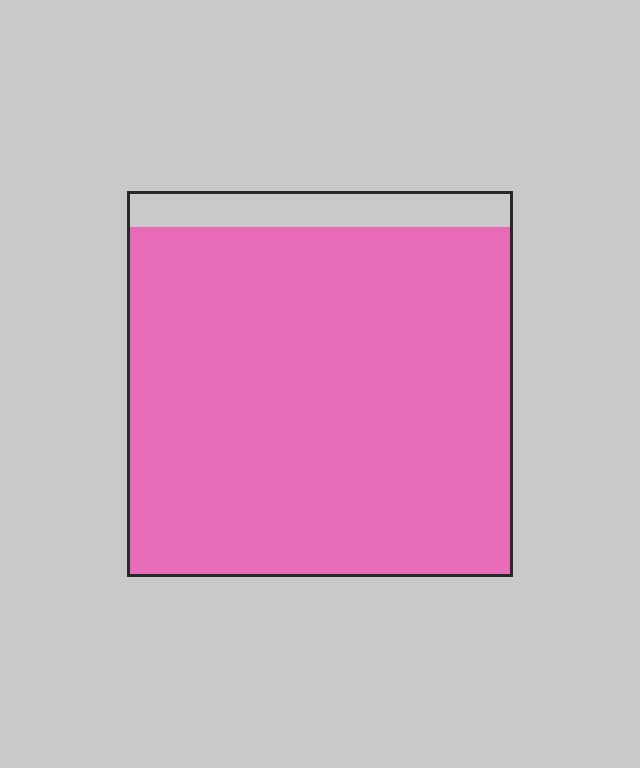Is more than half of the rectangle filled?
Yes.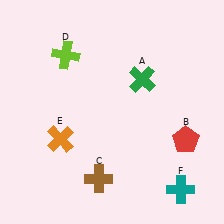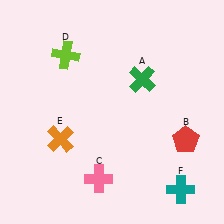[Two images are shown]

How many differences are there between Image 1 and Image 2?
There is 1 difference between the two images.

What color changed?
The cross (C) changed from brown in Image 1 to pink in Image 2.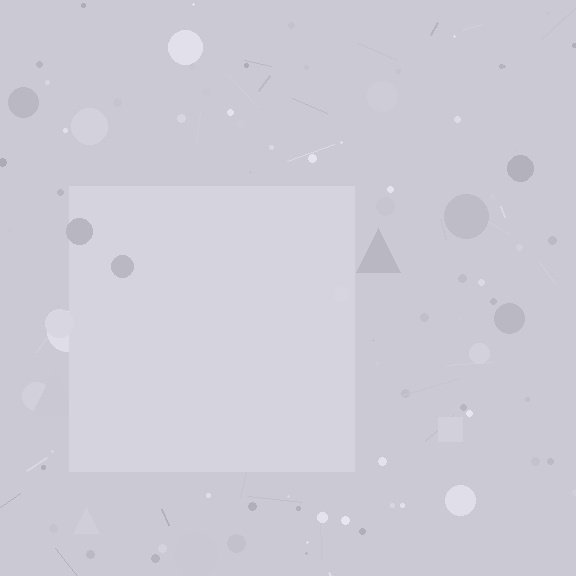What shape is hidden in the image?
A square is hidden in the image.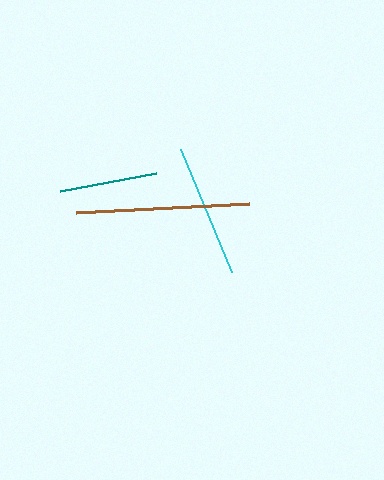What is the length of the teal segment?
The teal segment is approximately 97 pixels long.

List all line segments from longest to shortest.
From longest to shortest: brown, cyan, teal.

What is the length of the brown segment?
The brown segment is approximately 173 pixels long.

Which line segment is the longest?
The brown line is the longest at approximately 173 pixels.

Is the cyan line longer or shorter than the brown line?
The brown line is longer than the cyan line.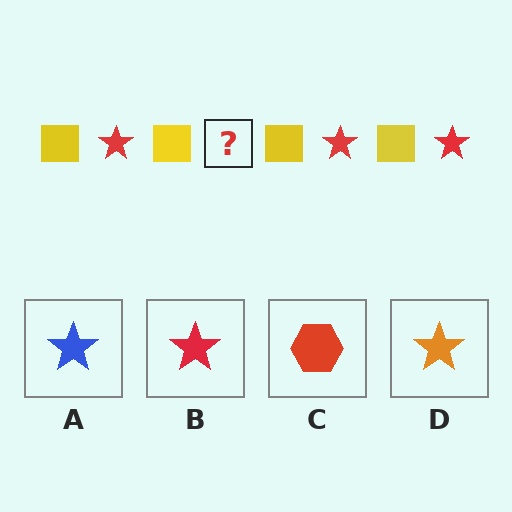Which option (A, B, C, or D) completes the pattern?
B.